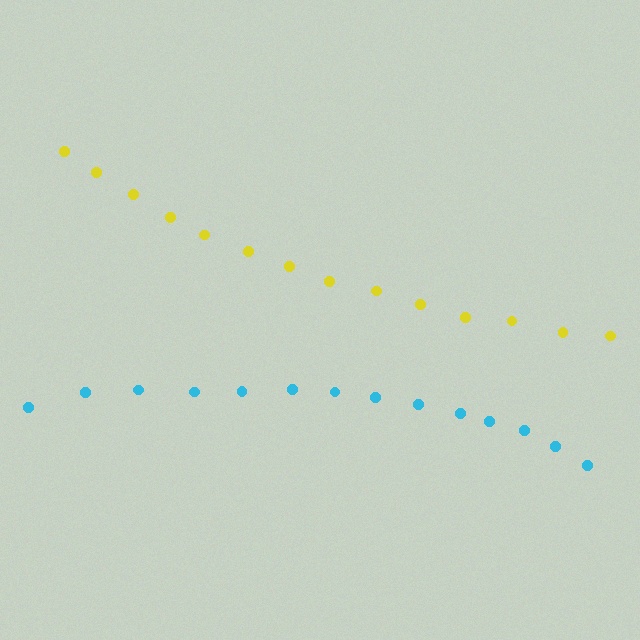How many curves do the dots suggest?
There are 2 distinct paths.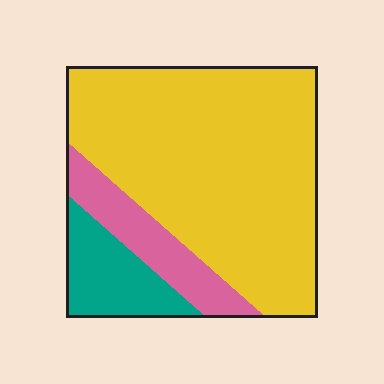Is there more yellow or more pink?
Yellow.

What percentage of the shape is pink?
Pink takes up less than a quarter of the shape.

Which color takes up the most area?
Yellow, at roughly 70%.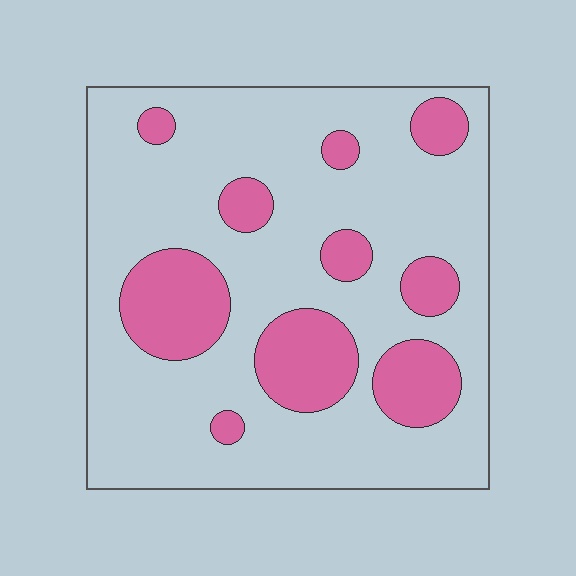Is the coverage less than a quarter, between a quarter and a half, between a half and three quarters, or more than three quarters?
Less than a quarter.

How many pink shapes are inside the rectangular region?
10.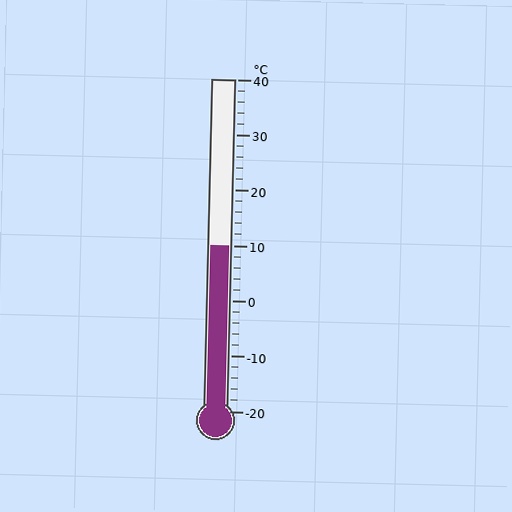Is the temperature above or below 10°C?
The temperature is at 10°C.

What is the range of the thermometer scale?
The thermometer scale ranges from -20°C to 40°C.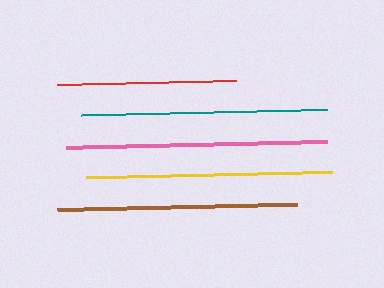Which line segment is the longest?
The pink line is the longest at approximately 261 pixels.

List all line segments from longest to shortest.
From longest to shortest: pink, yellow, teal, brown, red.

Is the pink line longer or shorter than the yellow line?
The pink line is longer than the yellow line.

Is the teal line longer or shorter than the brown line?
The teal line is longer than the brown line.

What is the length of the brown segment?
The brown segment is approximately 240 pixels long.